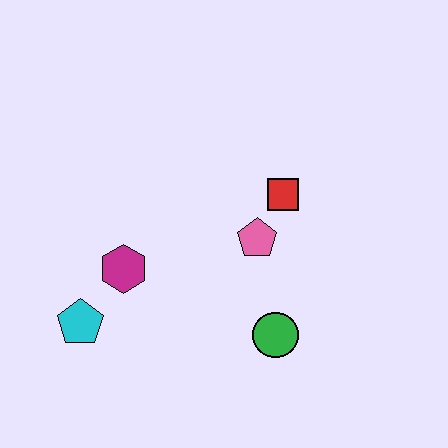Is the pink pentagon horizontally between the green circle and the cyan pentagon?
Yes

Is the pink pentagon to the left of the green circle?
Yes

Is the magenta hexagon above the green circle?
Yes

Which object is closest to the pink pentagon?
The red square is closest to the pink pentagon.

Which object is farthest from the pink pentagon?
The cyan pentagon is farthest from the pink pentagon.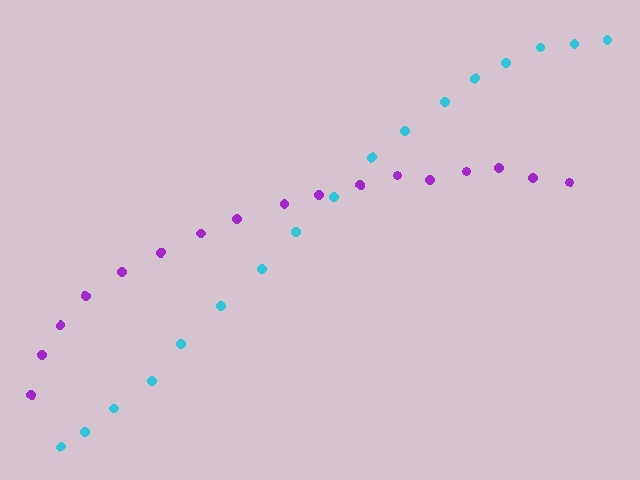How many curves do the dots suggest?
There are 2 distinct paths.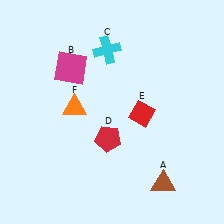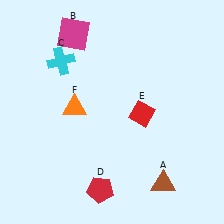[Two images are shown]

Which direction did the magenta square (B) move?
The magenta square (B) moved up.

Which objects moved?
The objects that moved are: the magenta square (B), the cyan cross (C), the red pentagon (D).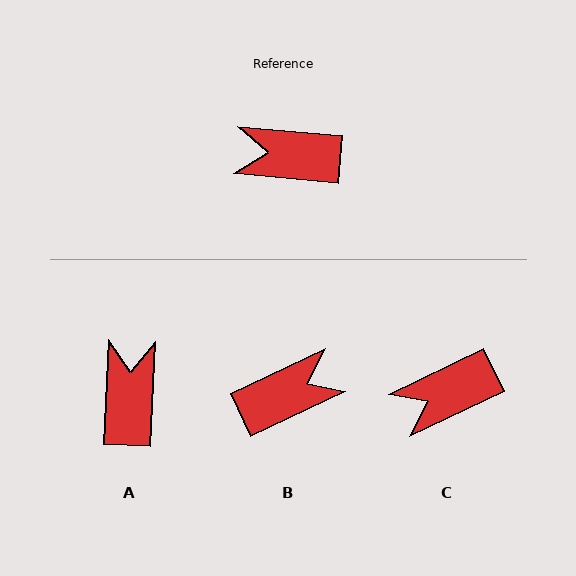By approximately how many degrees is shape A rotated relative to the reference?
Approximately 88 degrees clockwise.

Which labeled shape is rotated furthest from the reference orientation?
B, about 149 degrees away.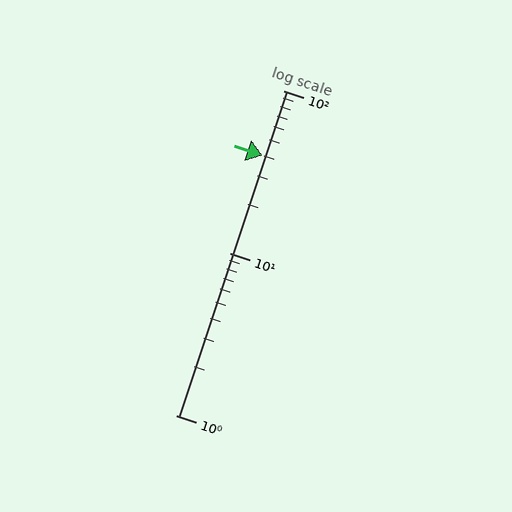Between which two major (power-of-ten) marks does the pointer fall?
The pointer is between 10 and 100.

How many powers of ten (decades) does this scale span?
The scale spans 2 decades, from 1 to 100.